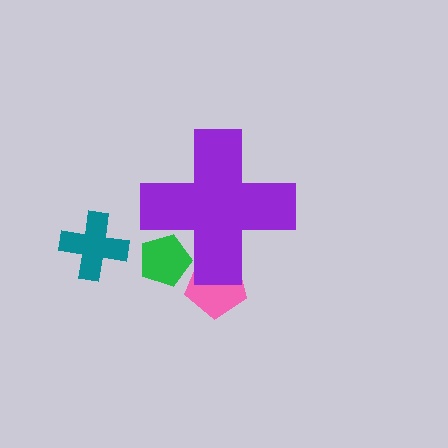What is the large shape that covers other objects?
A purple cross.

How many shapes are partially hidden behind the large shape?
2 shapes are partially hidden.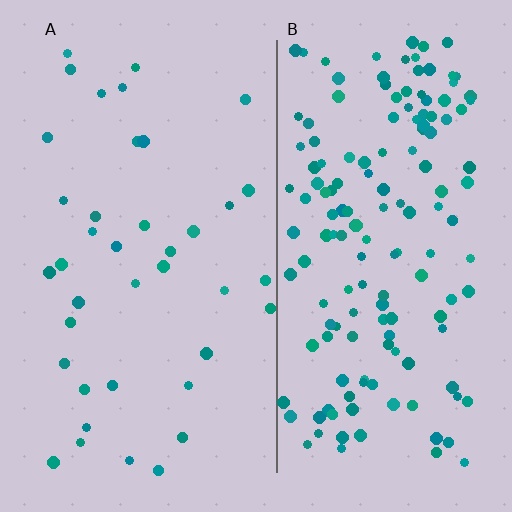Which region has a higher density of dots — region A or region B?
B (the right).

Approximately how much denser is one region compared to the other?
Approximately 4.0× — region B over region A.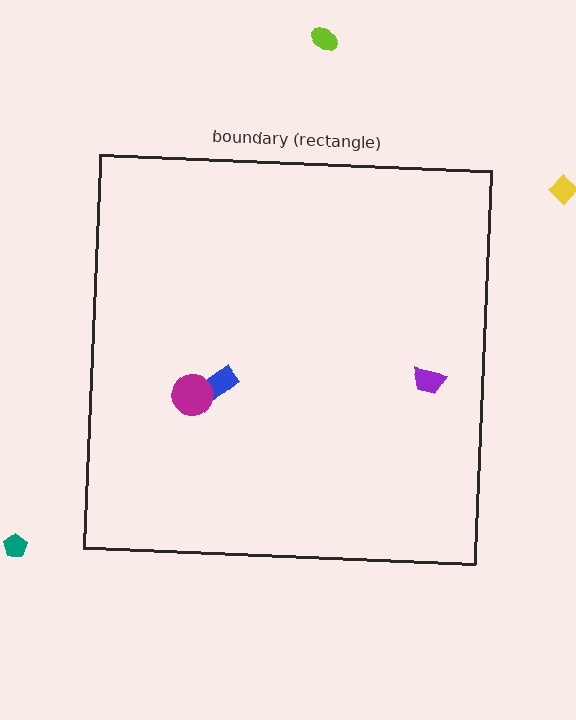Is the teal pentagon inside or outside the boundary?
Outside.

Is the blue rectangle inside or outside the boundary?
Inside.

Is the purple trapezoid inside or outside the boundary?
Inside.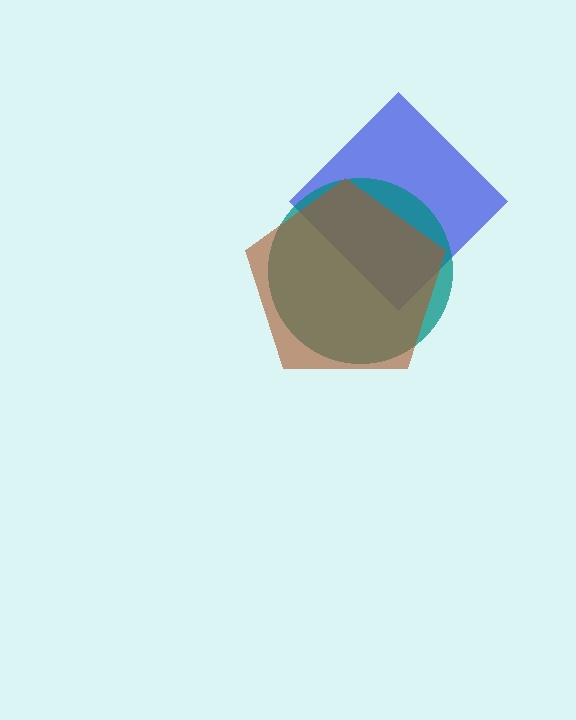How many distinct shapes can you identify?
There are 3 distinct shapes: a blue diamond, a teal circle, a brown pentagon.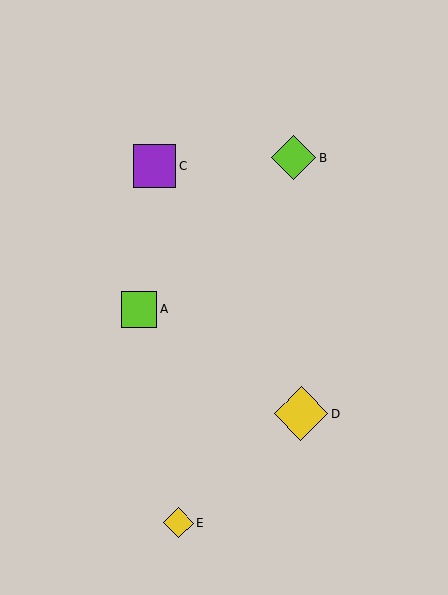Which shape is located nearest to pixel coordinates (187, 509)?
The yellow diamond (labeled E) at (178, 523) is nearest to that location.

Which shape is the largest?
The yellow diamond (labeled D) is the largest.